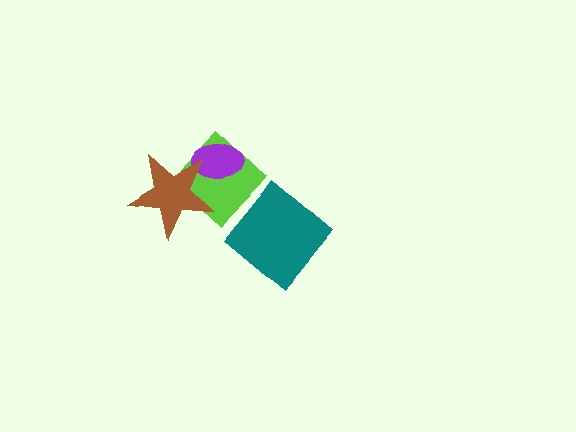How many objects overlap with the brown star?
2 objects overlap with the brown star.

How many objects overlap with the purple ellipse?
2 objects overlap with the purple ellipse.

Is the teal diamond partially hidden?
No, no other shape covers it.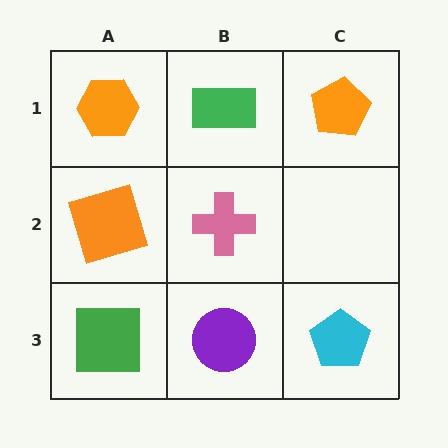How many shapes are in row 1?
3 shapes.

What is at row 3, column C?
A cyan pentagon.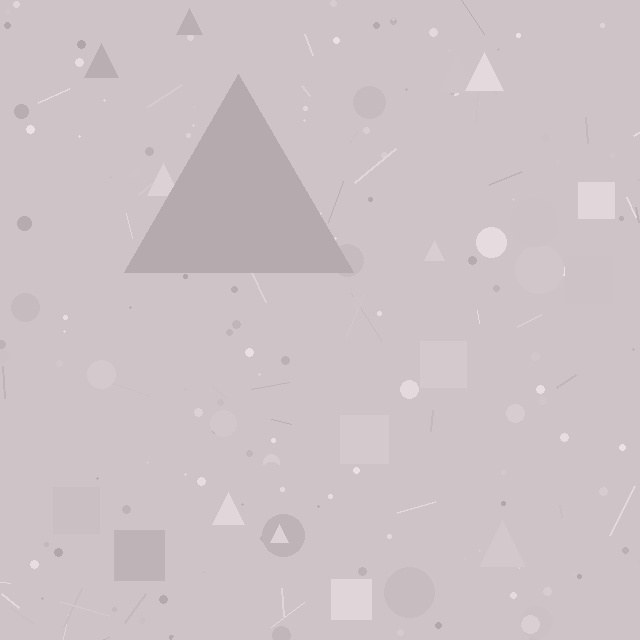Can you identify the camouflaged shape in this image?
The camouflaged shape is a triangle.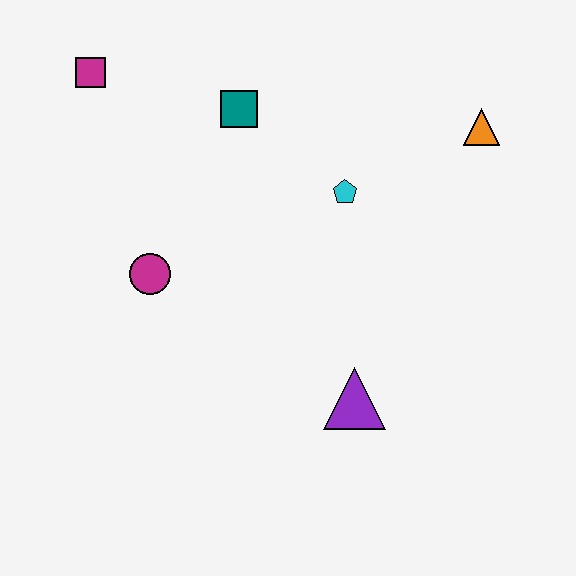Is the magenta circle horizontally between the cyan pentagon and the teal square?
No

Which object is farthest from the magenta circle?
The orange triangle is farthest from the magenta circle.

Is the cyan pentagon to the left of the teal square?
No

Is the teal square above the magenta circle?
Yes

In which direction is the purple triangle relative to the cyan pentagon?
The purple triangle is below the cyan pentagon.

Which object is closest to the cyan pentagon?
The teal square is closest to the cyan pentagon.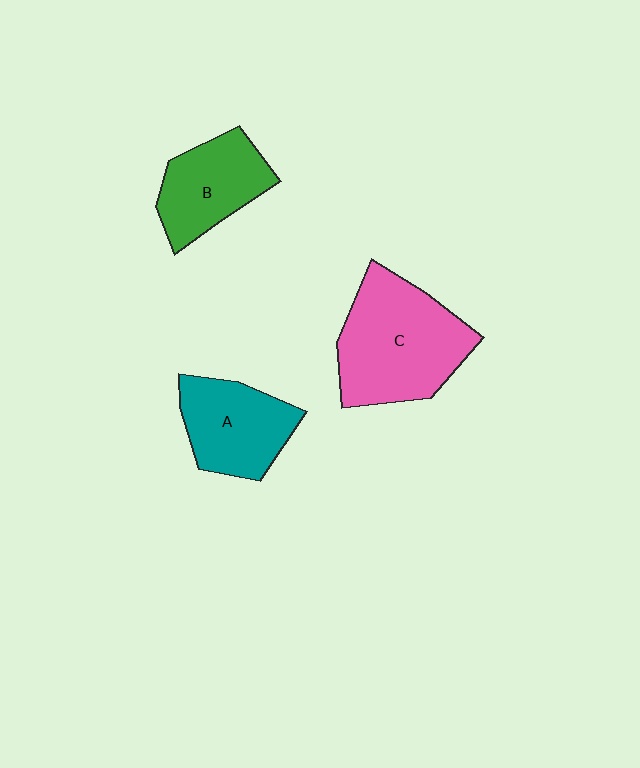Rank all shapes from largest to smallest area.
From largest to smallest: C (pink), A (teal), B (green).